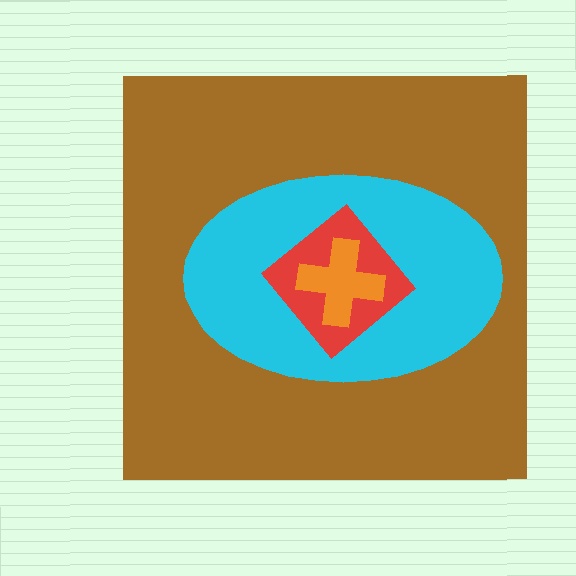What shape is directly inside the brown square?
The cyan ellipse.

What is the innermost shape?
The orange cross.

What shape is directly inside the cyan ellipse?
The red diamond.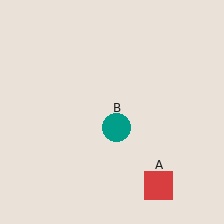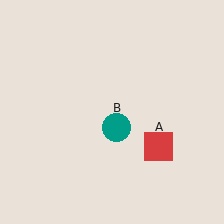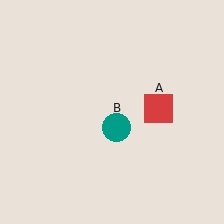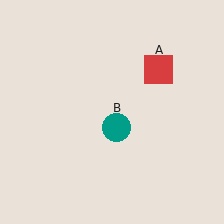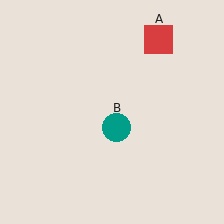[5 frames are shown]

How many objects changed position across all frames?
1 object changed position: red square (object A).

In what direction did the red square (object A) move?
The red square (object A) moved up.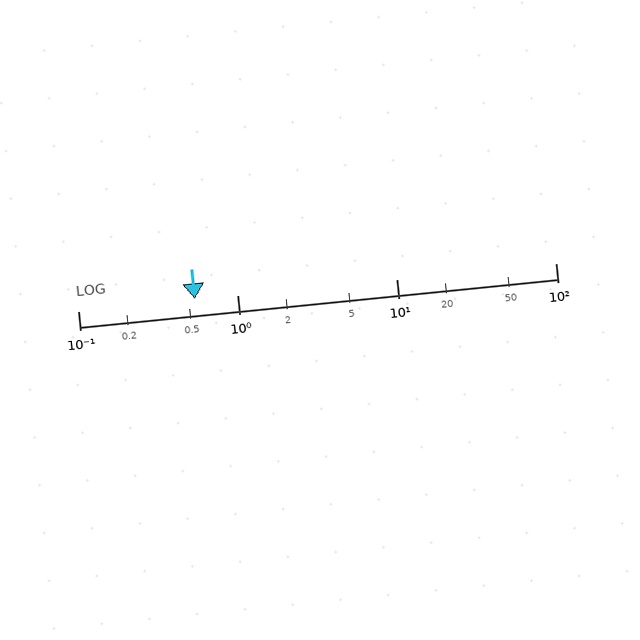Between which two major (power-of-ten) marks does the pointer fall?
The pointer is between 0.1 and 1.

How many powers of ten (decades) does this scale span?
The scale spans 3 decades, from 0.1 to 100.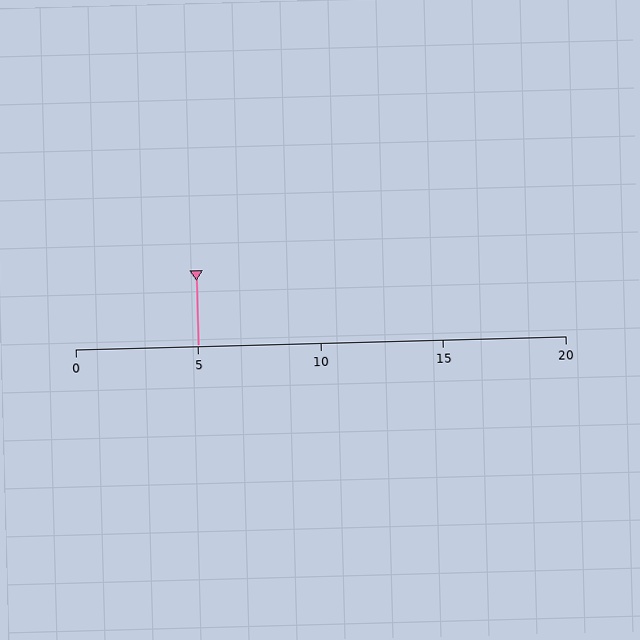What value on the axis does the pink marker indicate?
The marker indicates approximately 5.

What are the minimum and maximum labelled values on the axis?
The axis runs from 0 to 20.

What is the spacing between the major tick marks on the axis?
The major ticks are spaced 5 apart.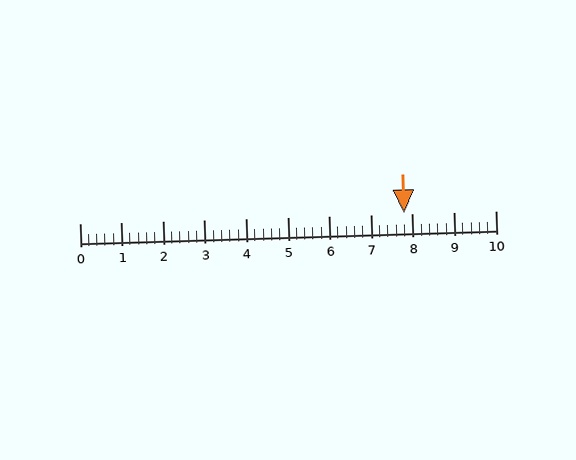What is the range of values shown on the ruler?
The ruler shows values from 0 to 10.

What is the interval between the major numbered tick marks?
The major tick marks are spaced 1 units apart.